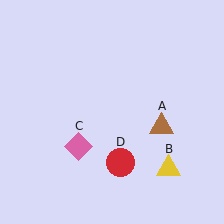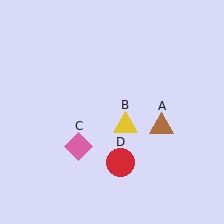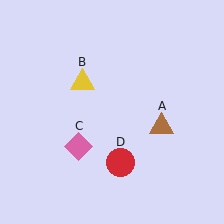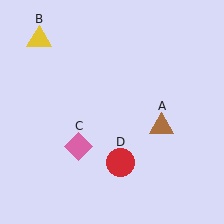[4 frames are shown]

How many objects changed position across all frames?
1 object changed position: yellow triangle (object B).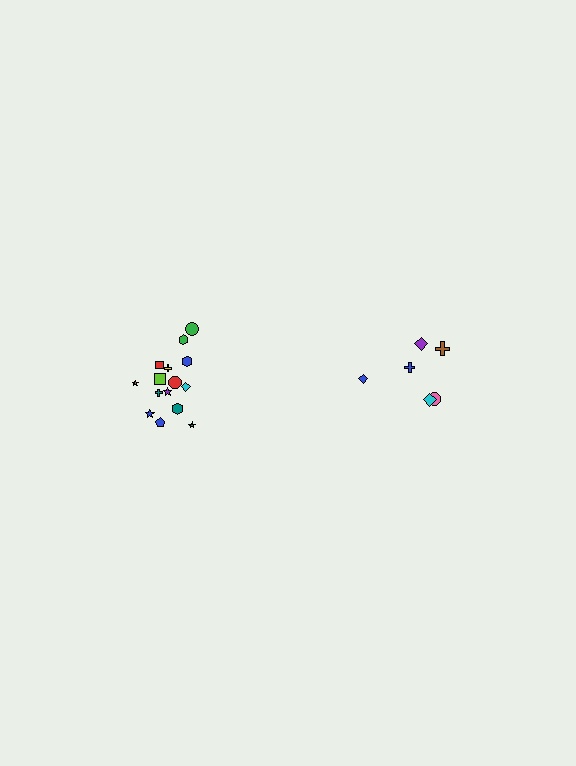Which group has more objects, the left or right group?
The left group.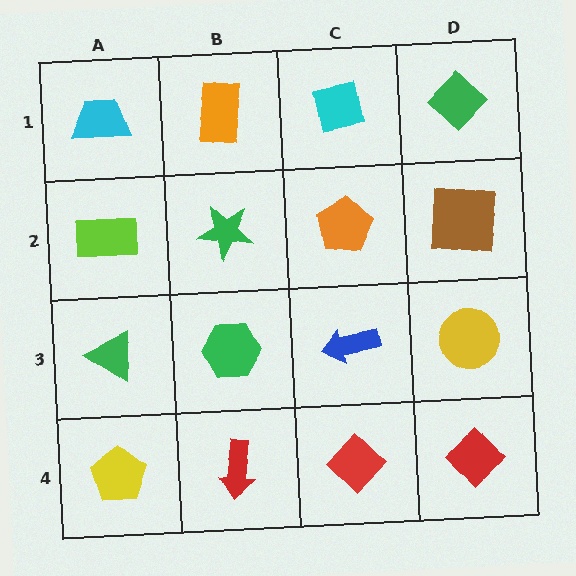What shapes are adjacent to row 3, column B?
A green star (row 2, column B), a red arrow (row 4, column B), a green triangle (row 3, column A), a blue arrow (row 3, column C).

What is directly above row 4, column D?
A yellow circle.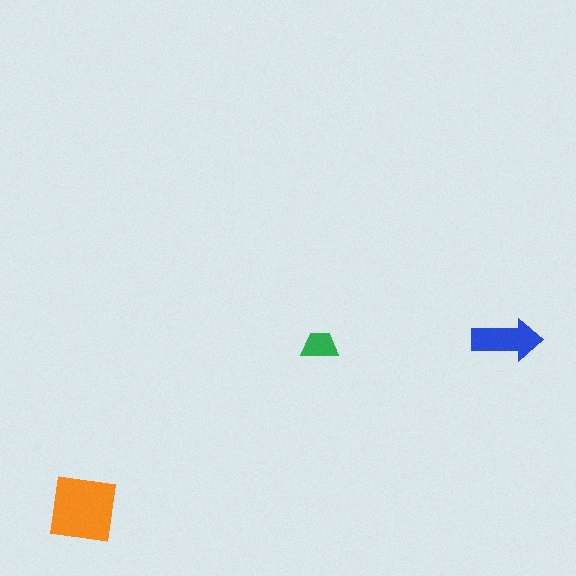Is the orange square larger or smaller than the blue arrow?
Larger.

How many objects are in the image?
There are 3 objects in the image.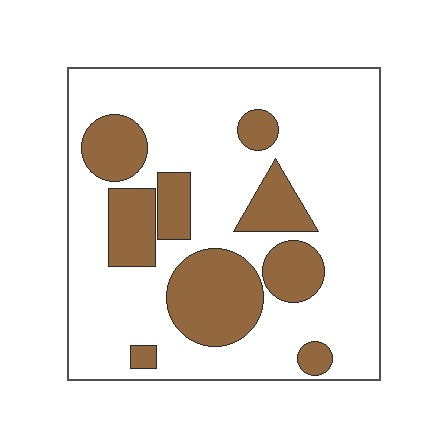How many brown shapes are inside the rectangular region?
9.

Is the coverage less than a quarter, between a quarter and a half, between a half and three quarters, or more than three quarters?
Between a quarter and a half.